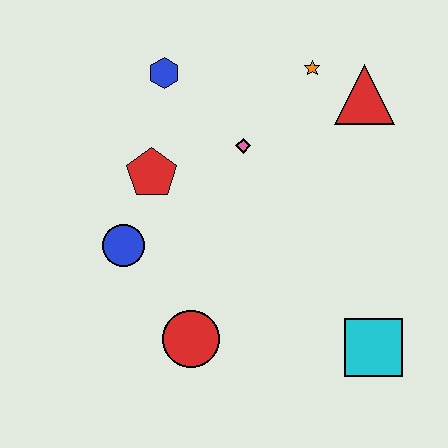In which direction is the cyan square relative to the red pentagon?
The cyan square is to the right of the red pentagon.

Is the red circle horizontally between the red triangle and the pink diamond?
No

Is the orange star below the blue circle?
No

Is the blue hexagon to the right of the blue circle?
Yes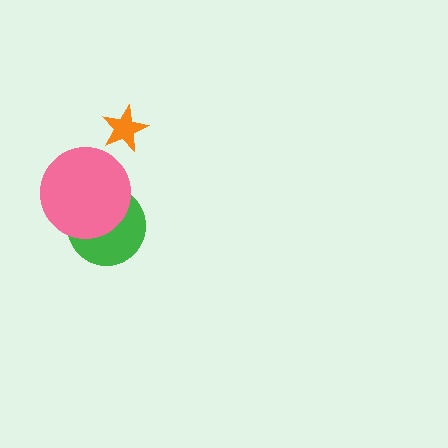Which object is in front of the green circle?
The pink circle is in front of the green circle.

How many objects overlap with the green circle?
1 object overlaps with the green circle.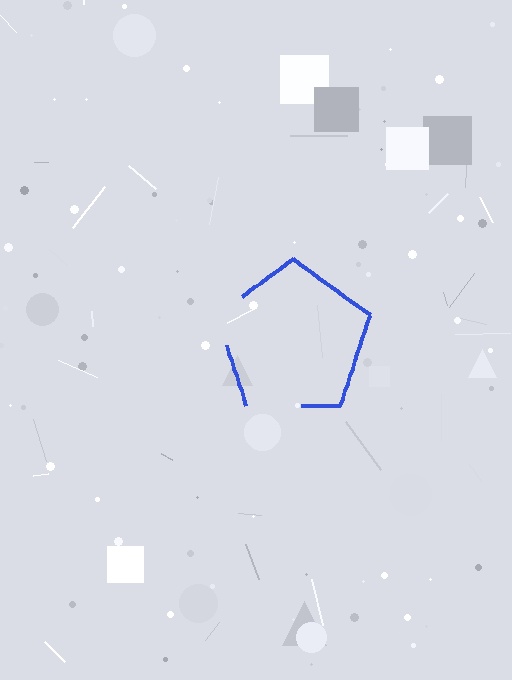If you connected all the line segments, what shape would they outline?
They would outline a pentagon.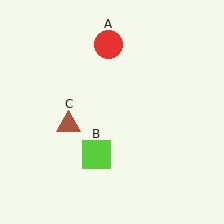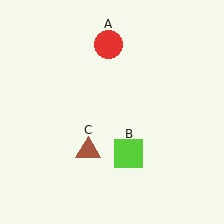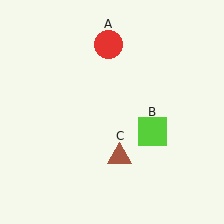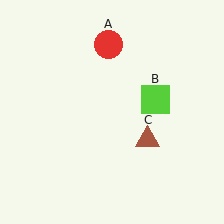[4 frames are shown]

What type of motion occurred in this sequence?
The lime square (object B), brown triangle (object C) rotated counterclockwise around the center of the scene.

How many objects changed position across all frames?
2 objects changed position: lime square (object B), brown triangle (object C).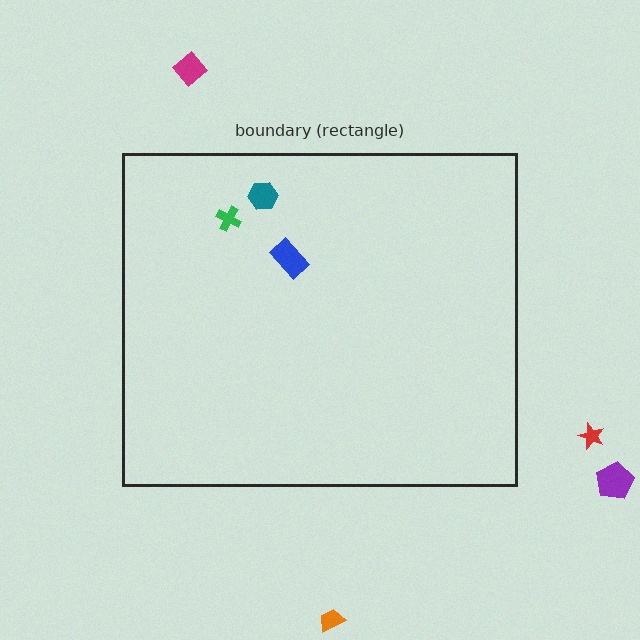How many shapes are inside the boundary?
3 inside, 4 outside.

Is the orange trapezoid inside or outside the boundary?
Outside.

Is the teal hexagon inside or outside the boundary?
Inside.